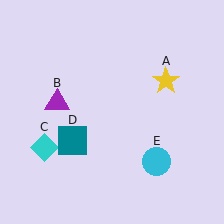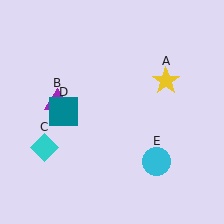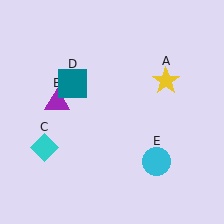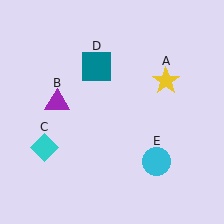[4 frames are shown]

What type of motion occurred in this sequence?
The teal square (object D) rotated clockwise around the center of the scene.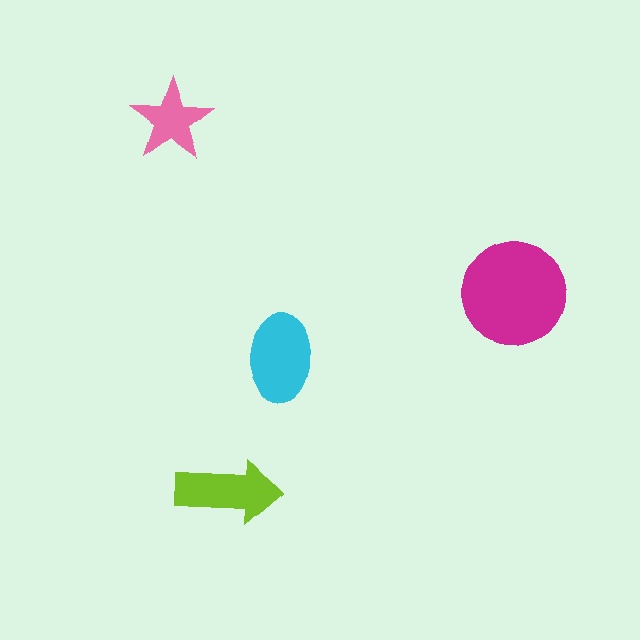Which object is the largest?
The magenta circle.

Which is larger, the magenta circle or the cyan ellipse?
The magenta circle.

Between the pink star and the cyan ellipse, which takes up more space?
The cyan ellipse.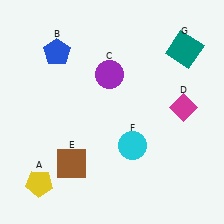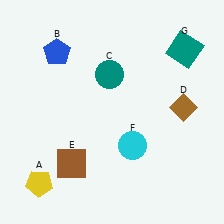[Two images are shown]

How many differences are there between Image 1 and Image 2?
There are 2 differences between the two images.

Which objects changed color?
C changed from purple to teal. D changed from magenta to brown.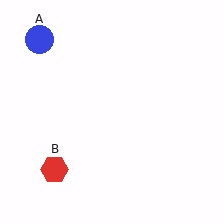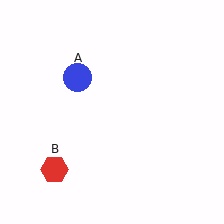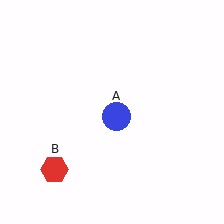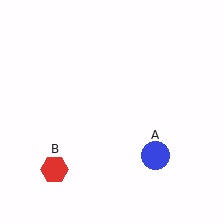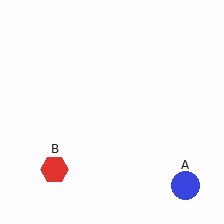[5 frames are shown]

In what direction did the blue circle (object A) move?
The blue circle (object A) moved down and to the right.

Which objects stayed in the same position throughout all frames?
Red hexagon (object B) remained stationary.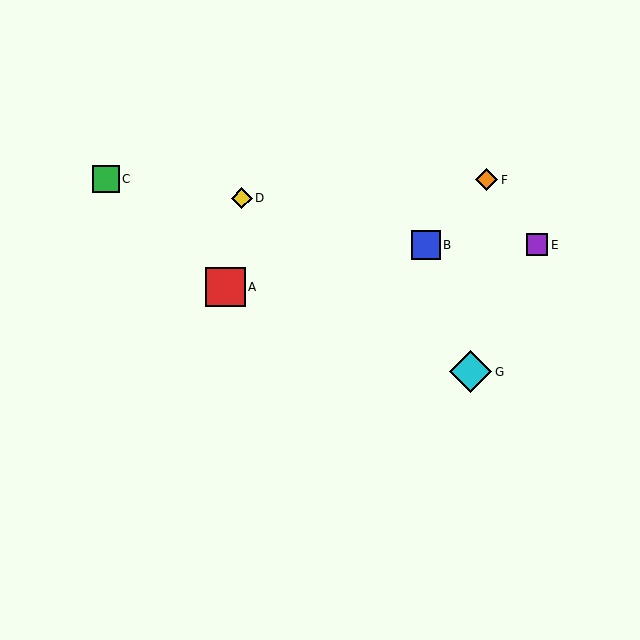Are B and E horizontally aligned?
Yes, both are at y≈245.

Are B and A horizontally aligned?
No, B is at y≈245 and A is at y≈287.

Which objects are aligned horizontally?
Objects B, E are aligned horizontally.